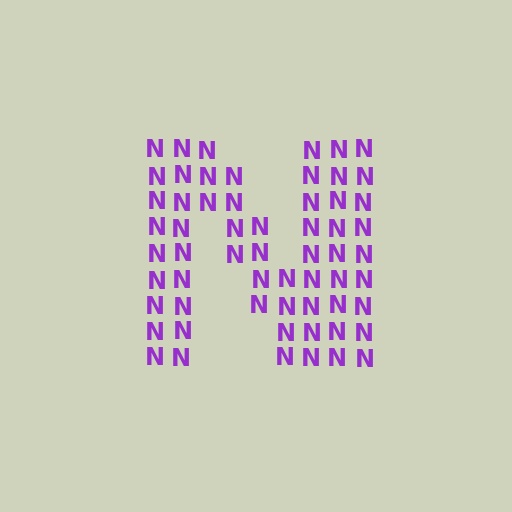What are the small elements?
The small elements are letter N's.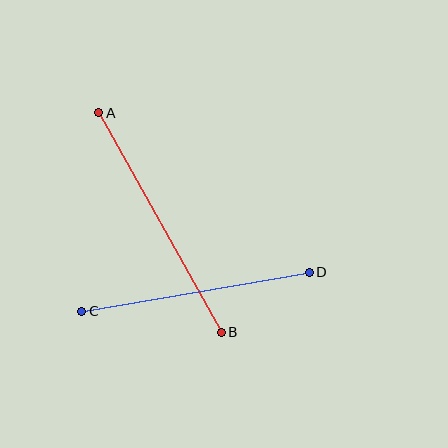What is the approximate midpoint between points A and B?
The midpoint is at approximately (160, 223) pixels.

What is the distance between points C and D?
The distance is approximately 231 pixels.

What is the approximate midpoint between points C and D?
The midpoint is at approximately (196, 292) pixels.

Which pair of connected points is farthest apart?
Points A and B are farthest apart.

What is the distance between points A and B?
The distance is approximately 252 pixels.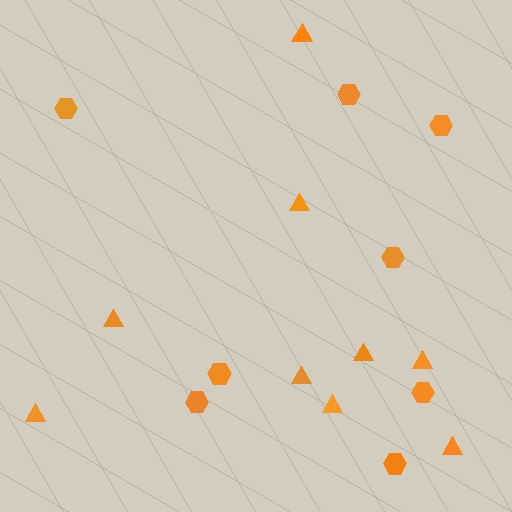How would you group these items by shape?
There are 2 groups: one group of triangles (9) and one group of hexagons (8).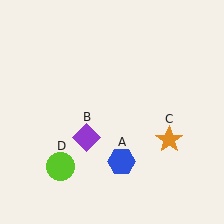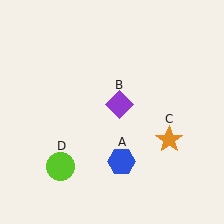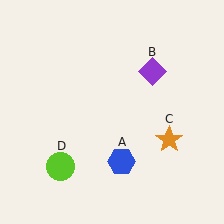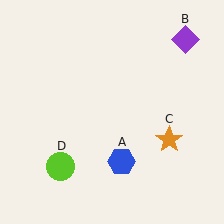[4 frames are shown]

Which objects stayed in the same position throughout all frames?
Blue hexagon (object A) and orange star (object C) and lime circle (object D) remained stationary.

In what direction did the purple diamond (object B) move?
The purple diamond (object B) moved up and to the right.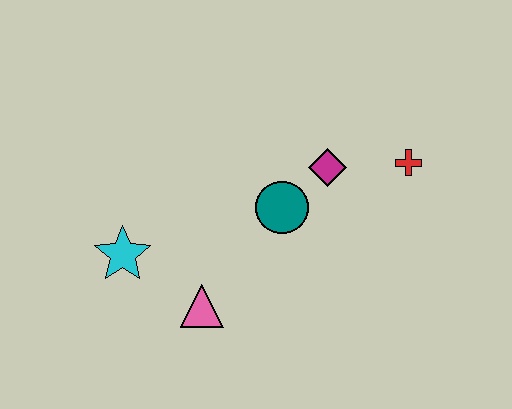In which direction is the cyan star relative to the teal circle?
The cyan star is to the left of the teal circle.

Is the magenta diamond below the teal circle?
No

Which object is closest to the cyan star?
The pink triangle is closest to the cyan star.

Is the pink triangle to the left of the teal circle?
Yes